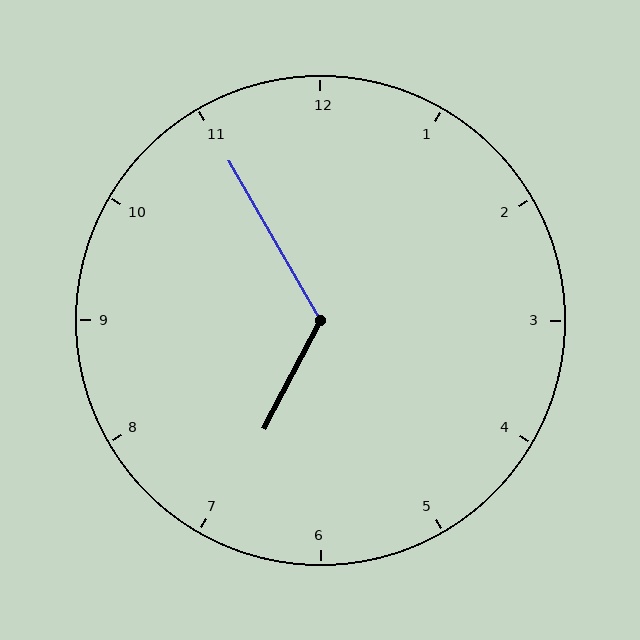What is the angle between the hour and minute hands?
Approximately 122 degrees.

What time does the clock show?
6:55.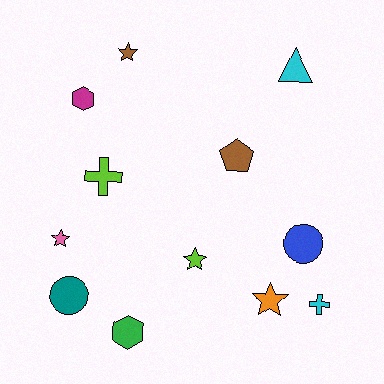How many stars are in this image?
There are 4 stars.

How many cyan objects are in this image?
There are 2 cyan objects.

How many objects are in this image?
There are 12 objects.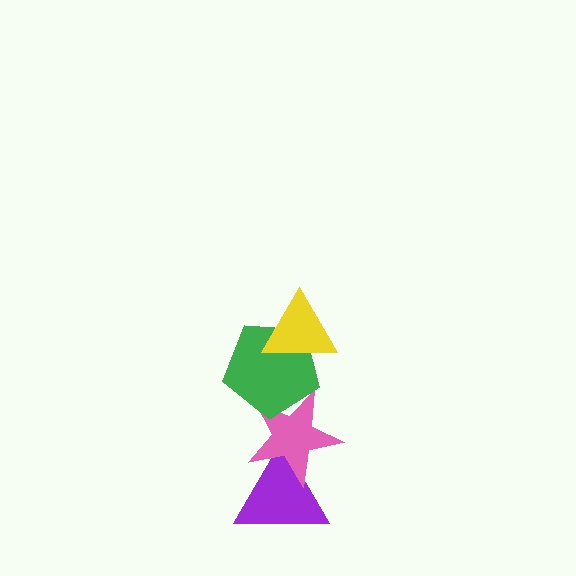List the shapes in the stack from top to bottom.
From top to bottom: the yellow triangle, the green pentagon, the pink star, the purple triangle.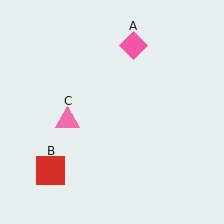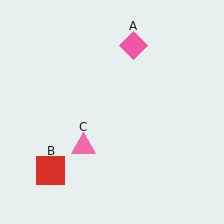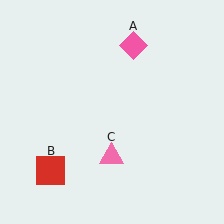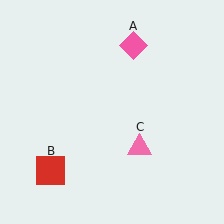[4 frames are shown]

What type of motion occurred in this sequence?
The pink triangle (object C) rotated counterclockwise around the center of the scene.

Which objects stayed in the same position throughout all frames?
Pink diamond (object A) and red square (object B) remained stationary.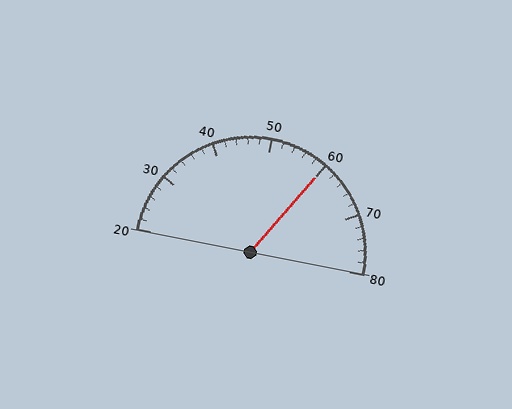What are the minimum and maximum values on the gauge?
The gauge ranges from 20 to 80.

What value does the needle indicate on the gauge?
The needle indicates approximately 60.